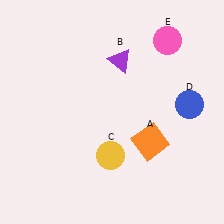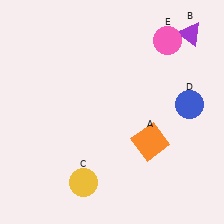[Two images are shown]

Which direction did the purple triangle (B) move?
The purple triangle (B) moved right.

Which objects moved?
The objects that moved are: the purple triangle (B), the yellow circle (C).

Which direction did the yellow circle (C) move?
The yellow circle (C) moved down.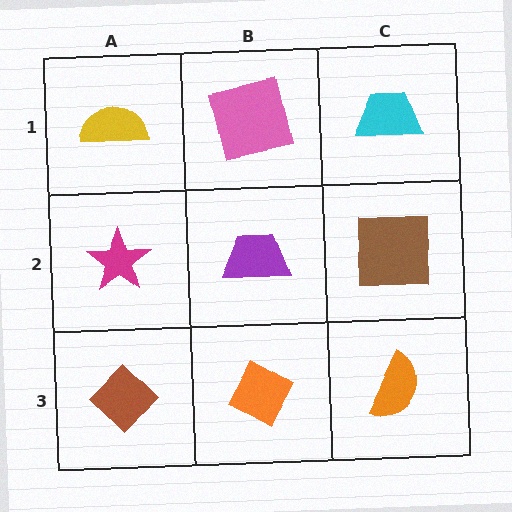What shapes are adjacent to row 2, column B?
A pink square (row 1, column B), an orange diamond (row 3, column B), a magenta star (row 2, column A), a brown square (row 2, column C).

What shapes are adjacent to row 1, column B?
A purple trapezoid (row 2, column B), a yellow semicircle (row 1, column A), a cyan trapezoid (row 1, column C).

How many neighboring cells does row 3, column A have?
2.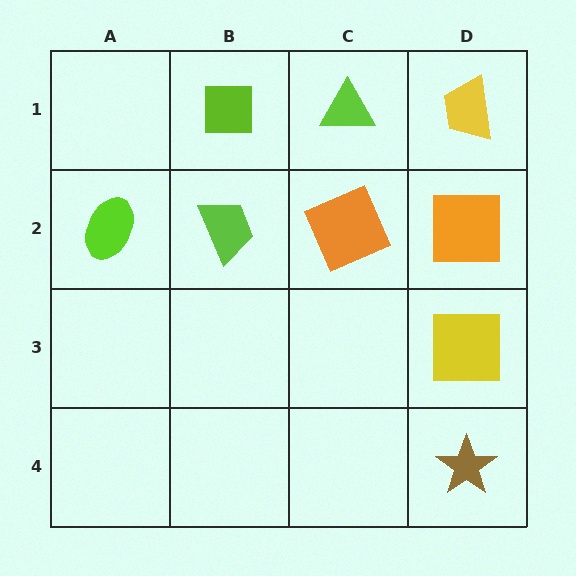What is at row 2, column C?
An orange square.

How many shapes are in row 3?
1 shape.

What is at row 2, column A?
A lime ellipse.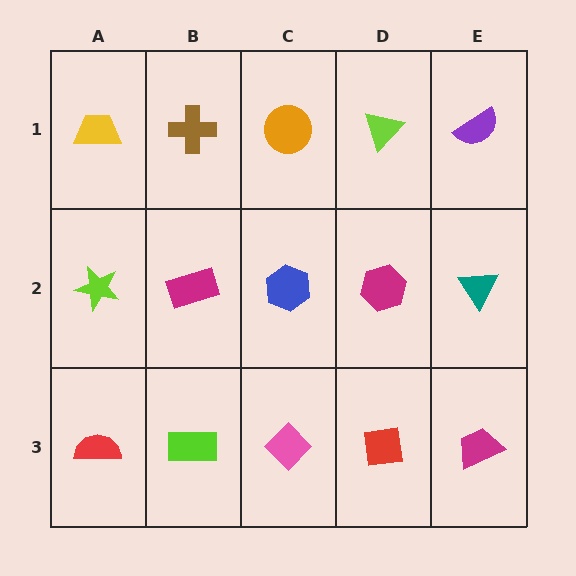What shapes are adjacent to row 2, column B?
A brown cross (row 1, column B), a lime rectangle (row 3, column B), a lime star (row 2, column A), a blue hexagon (row 2, column C).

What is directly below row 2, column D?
A red square.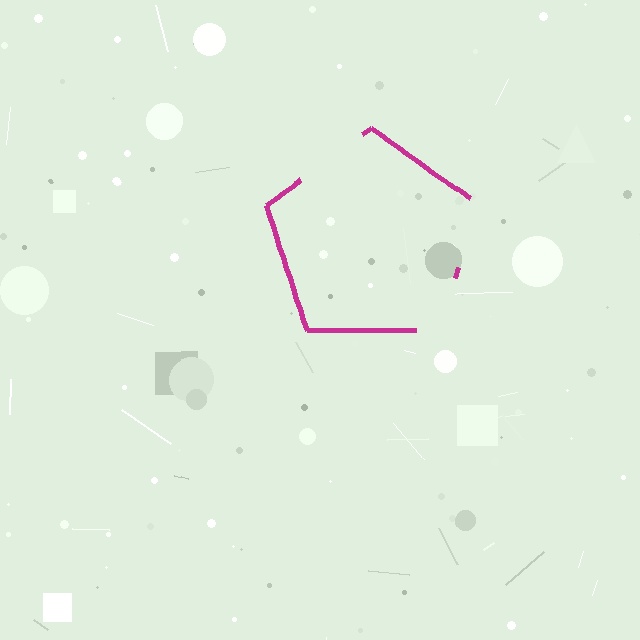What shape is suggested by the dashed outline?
The dashed outline suggests a pentagon.